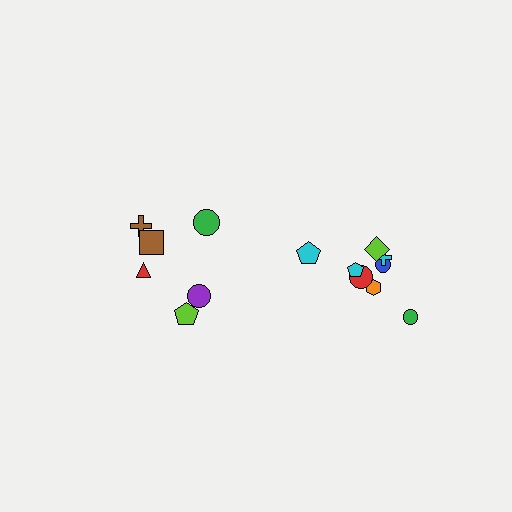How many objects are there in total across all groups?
There are 14 objects.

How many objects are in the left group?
There are 6 objects.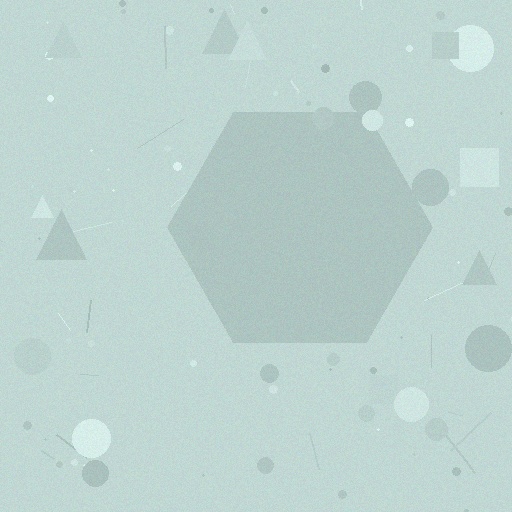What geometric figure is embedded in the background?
A hexagon is embedded in the background.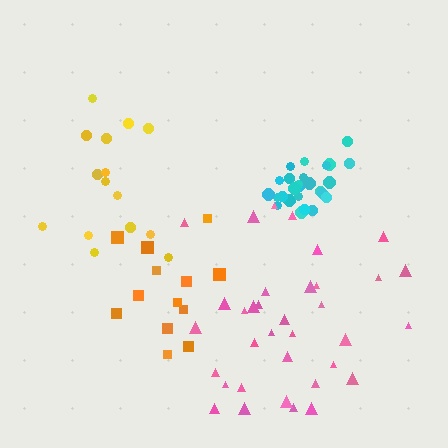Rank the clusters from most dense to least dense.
cyan, pink, yellow, orange.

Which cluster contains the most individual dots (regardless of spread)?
Pink (35).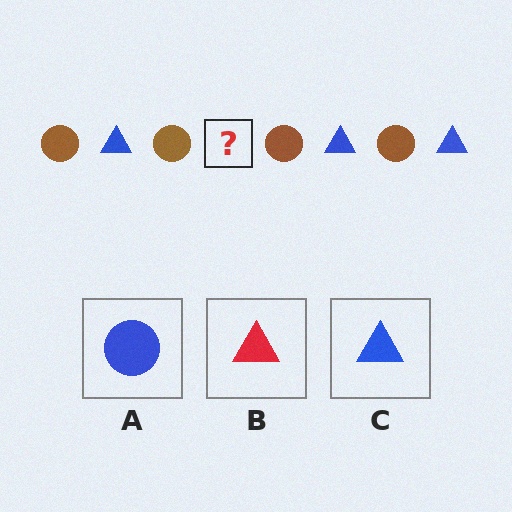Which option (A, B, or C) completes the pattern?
C.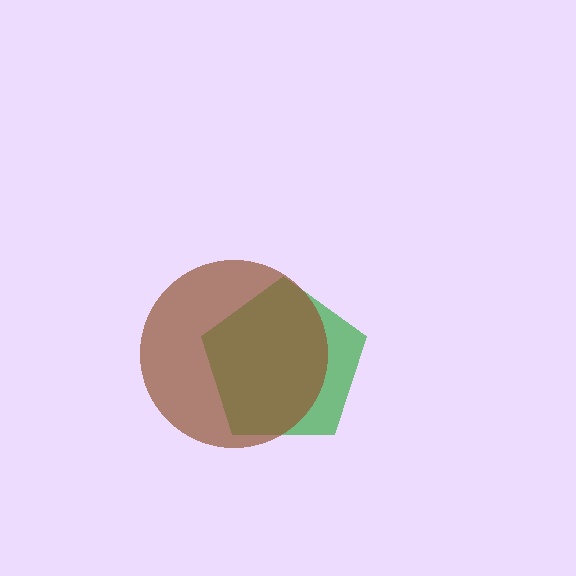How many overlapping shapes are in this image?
There are 2 overlapping shapes in the image.